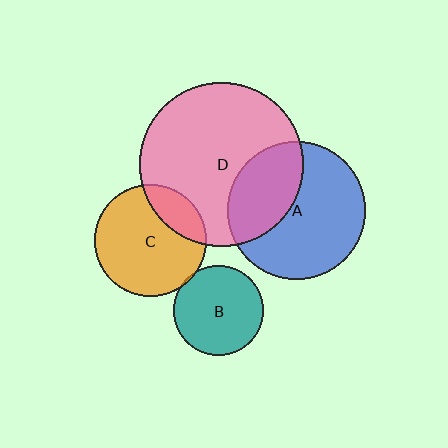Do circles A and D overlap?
Yes.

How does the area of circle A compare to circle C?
Approximately 1.5 times.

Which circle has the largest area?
Circle D (pink).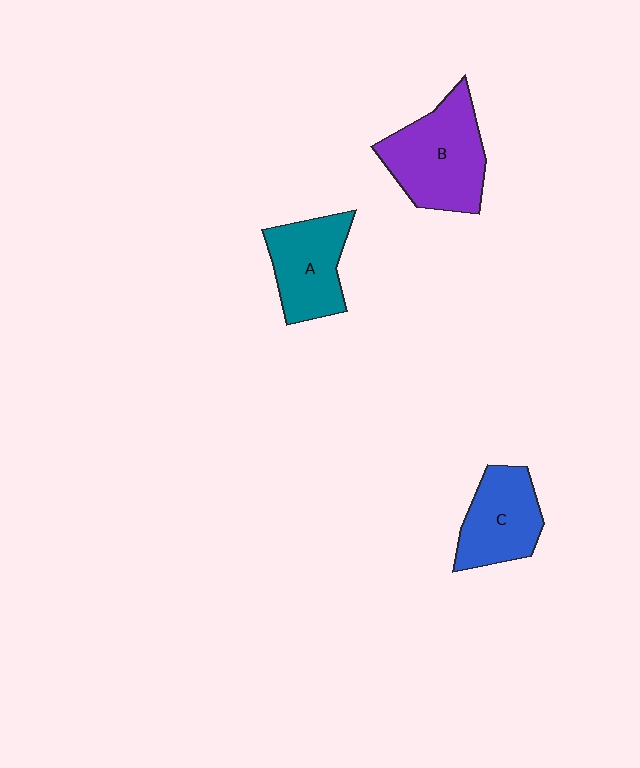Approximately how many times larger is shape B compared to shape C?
Approximately 1.4 times.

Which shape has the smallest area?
Shape C (blue).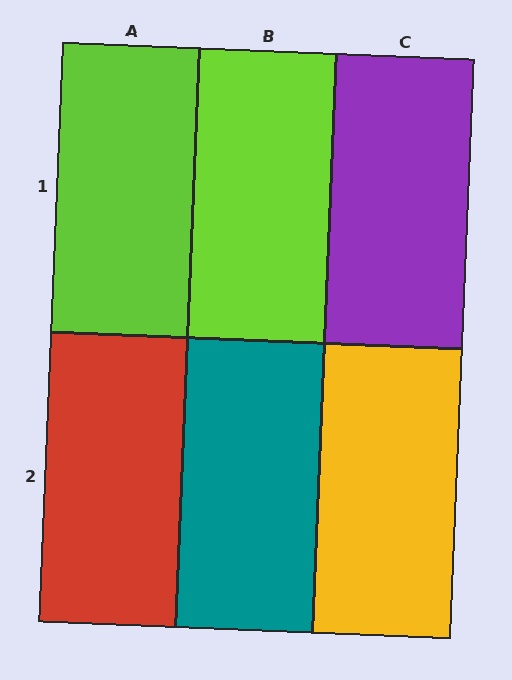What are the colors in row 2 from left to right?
Red, teal, yellow.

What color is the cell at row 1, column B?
Lime.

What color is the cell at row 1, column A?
Lime.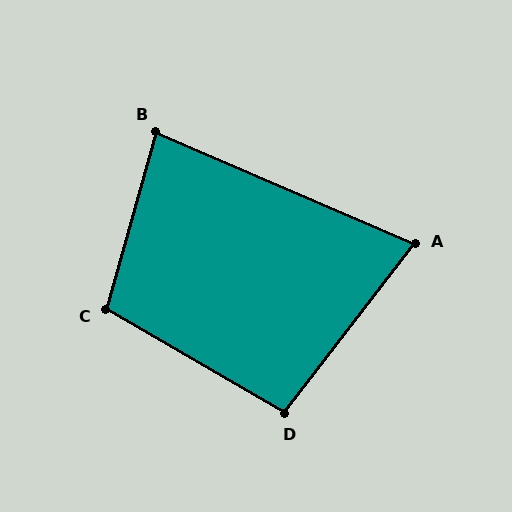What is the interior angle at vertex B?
Approximately 82 degrees (acute).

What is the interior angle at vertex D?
Approximately 98 degrees (obtuse).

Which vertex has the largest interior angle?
C, at approximately 104 degrees.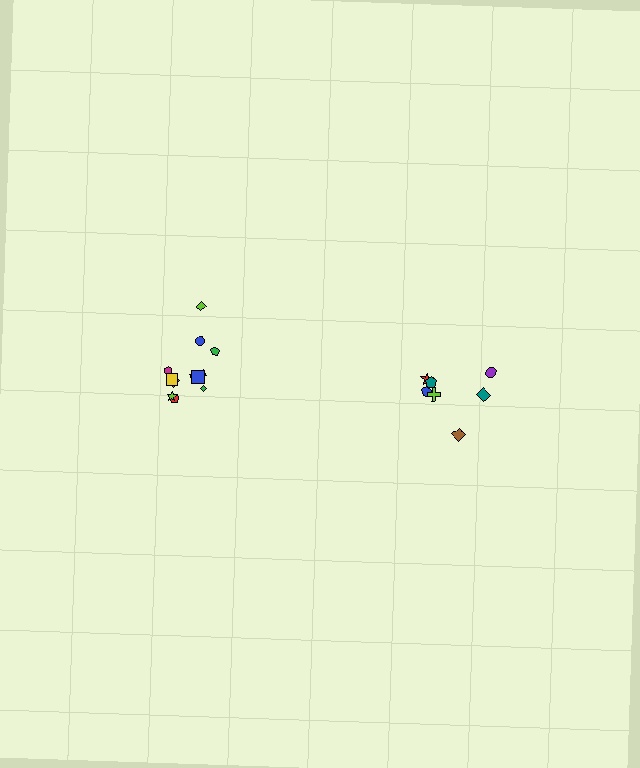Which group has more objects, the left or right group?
The left group.